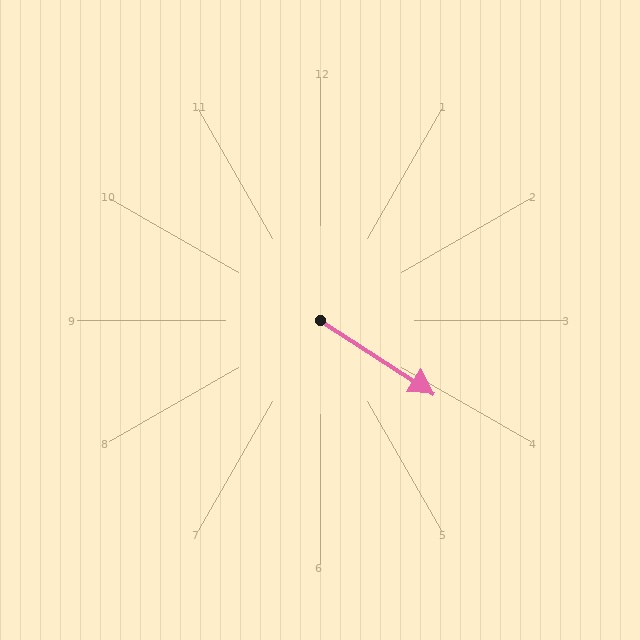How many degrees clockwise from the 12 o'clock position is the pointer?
Approximately 123 degrees.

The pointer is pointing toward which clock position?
Roughly 4 o'clock.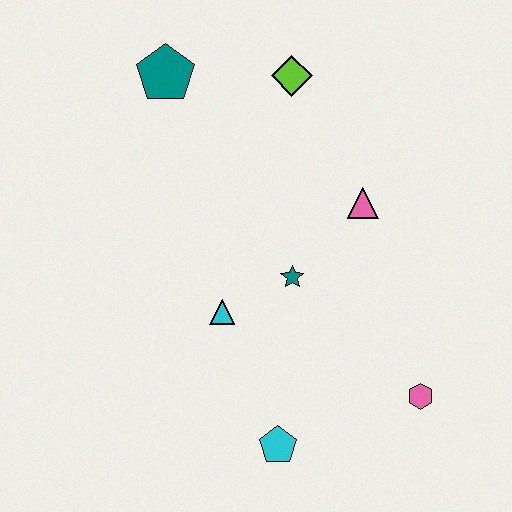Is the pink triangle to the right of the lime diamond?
Yes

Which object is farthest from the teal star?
The teal pentagon is farthest from the teal star.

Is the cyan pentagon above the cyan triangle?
No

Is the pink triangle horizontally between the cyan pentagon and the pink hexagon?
Yes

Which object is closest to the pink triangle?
The teal star is closest to the pink triangle.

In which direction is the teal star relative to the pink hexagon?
The teal star is to the left of the pink hexagon.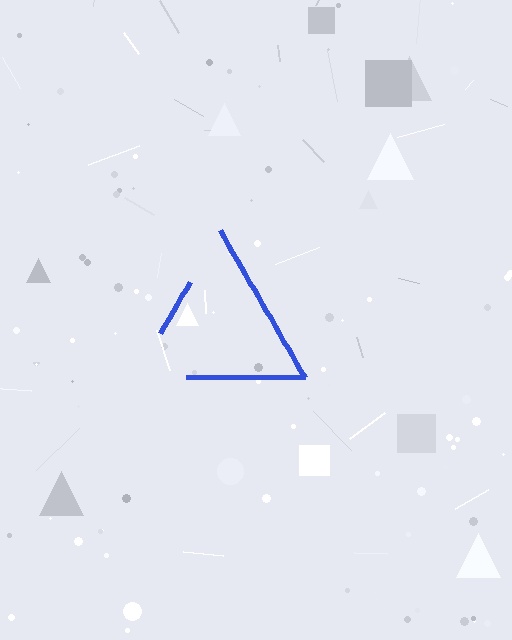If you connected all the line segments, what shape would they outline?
They would outline a triangle.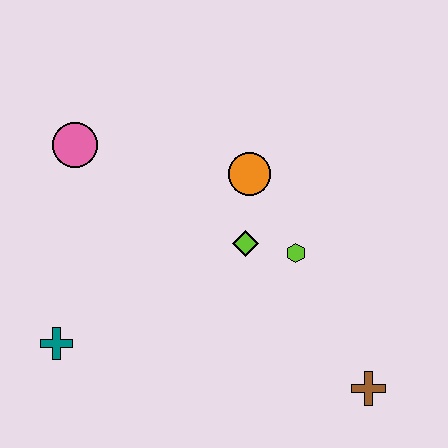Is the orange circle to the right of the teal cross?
Yes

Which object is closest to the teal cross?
The pink circle is closest to the teal cross.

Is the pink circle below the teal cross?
No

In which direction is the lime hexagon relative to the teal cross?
The lime hexagon is to the right of the teal cross.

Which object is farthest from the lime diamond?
The teal cross is farthest from the lime diamond.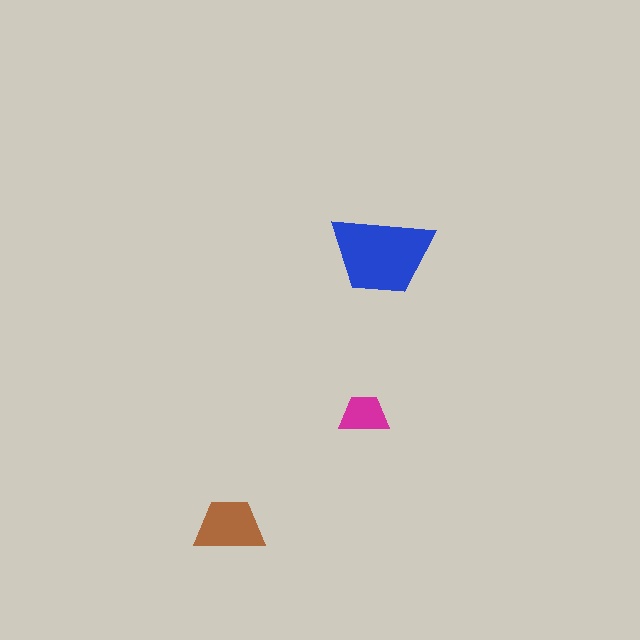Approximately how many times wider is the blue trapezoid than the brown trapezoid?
About 1.5 times wider.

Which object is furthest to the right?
The blue trapezoid is rightmost.